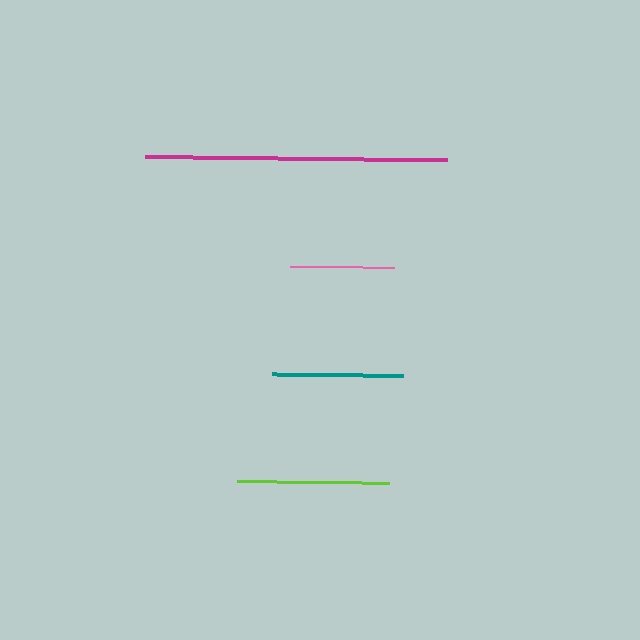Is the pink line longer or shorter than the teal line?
The teal line is longer than the pink line.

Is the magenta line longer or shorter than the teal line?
The magenta line is longer than the teal line.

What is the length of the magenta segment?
The magenta segment is approximately 302 pixels long.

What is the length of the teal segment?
The teal segment is approximately 131 pixels long.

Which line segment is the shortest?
The pink line is the shortest at approximately 104 pixels.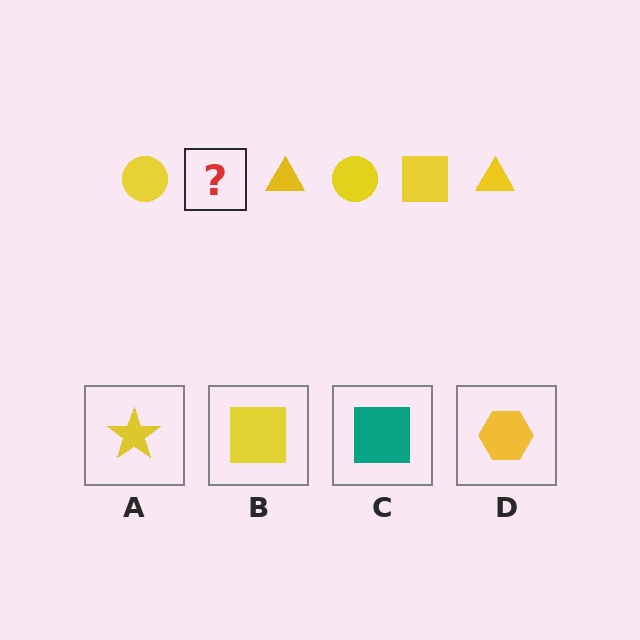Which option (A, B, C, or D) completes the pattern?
B.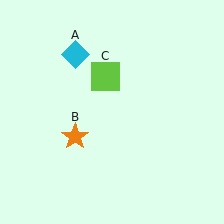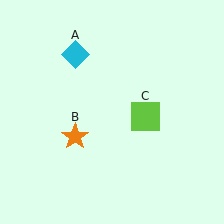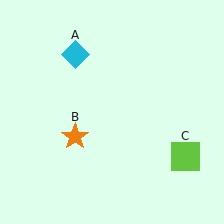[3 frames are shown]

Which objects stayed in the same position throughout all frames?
Cyan diamond (object A) and orange star (object B) remained stationary.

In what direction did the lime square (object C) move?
The lime square (object C) moved down and to the right.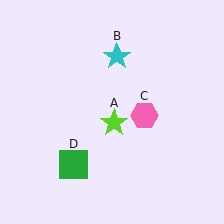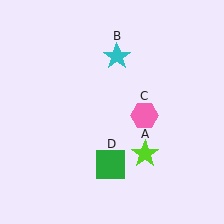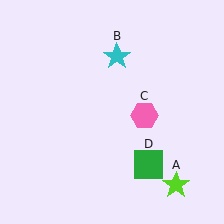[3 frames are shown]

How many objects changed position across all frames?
2 objects changed position: lime star (object A), green square (object D).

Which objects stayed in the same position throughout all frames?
Cyan star (object B) and pink hexagon (object C) remained stationary.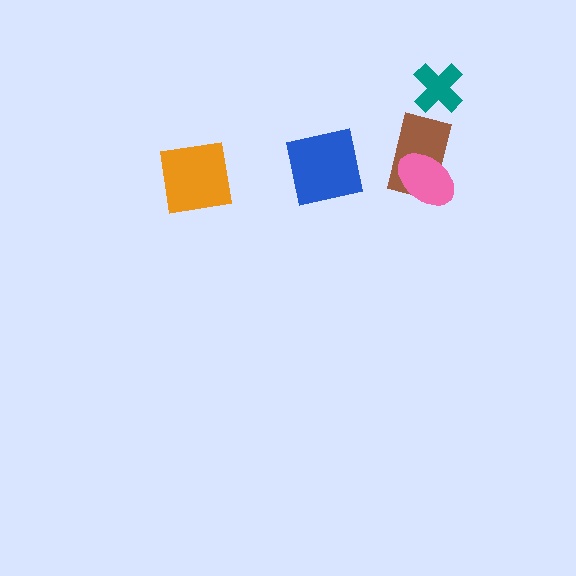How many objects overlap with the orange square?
0 objects overlap with the orange square.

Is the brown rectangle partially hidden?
Yes, it is partially covered by another shape.